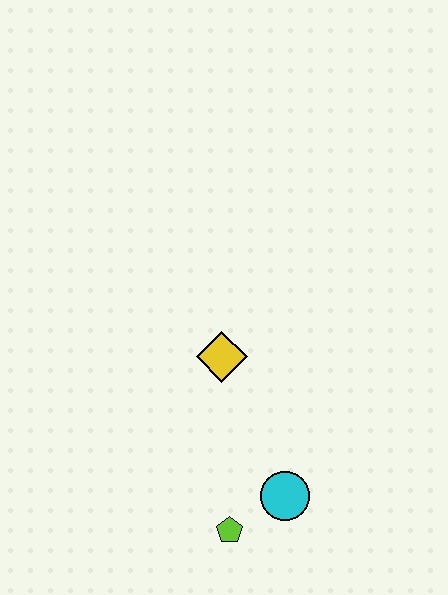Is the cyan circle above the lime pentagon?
Yes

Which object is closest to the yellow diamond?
The cyan circle is closest to the yellow diamond.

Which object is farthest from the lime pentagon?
The yellow diamond is farthest from the lime pentagon.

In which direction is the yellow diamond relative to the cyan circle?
The yellow diamond is above the cyan circle.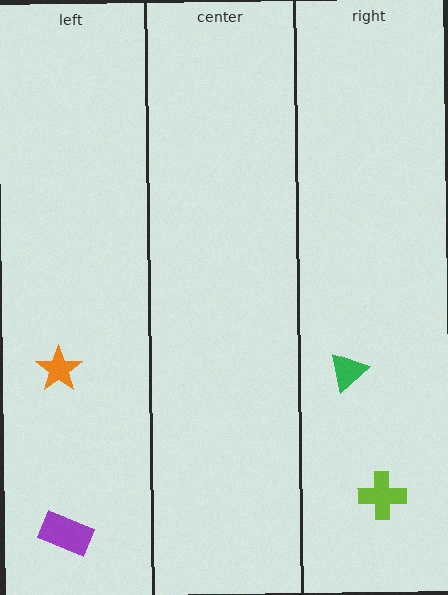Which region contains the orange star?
The left region.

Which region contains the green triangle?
The right region.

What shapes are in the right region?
The lime cross, the green triangle.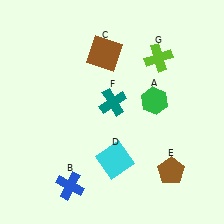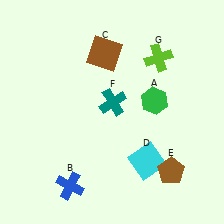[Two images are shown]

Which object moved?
The cyan square (D) moved right.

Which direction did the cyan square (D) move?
The cyan square (D) moved right.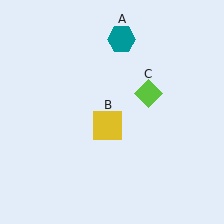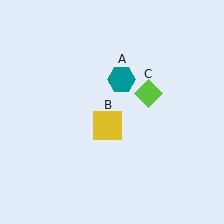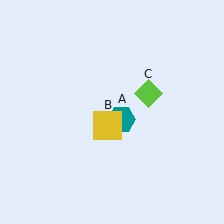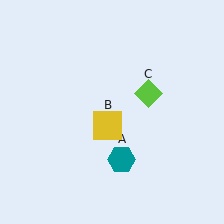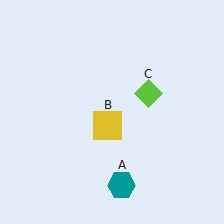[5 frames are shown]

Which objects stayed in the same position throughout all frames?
Yellow square (object B) and lime diamond (object C) remained stationary.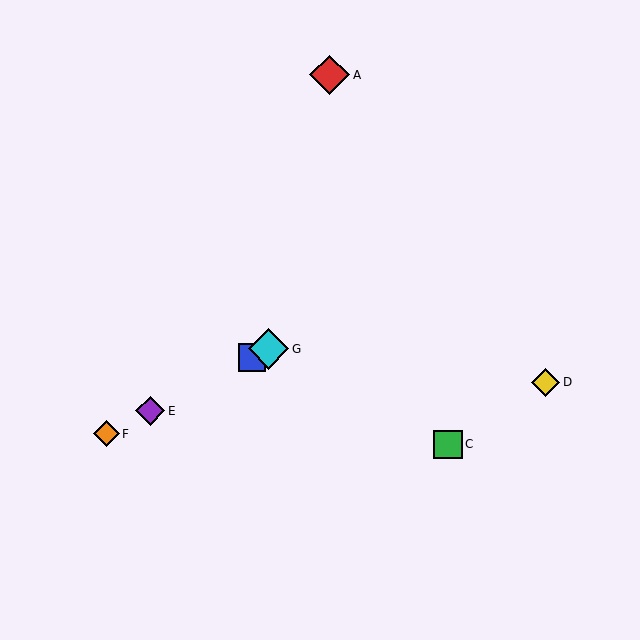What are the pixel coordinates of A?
Object A is at (330, 75).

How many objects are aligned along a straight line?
4 objects (B, E, F, G) are aligned along a straight line.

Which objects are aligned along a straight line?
Objects B, E, F, G are aligned along a straight line.